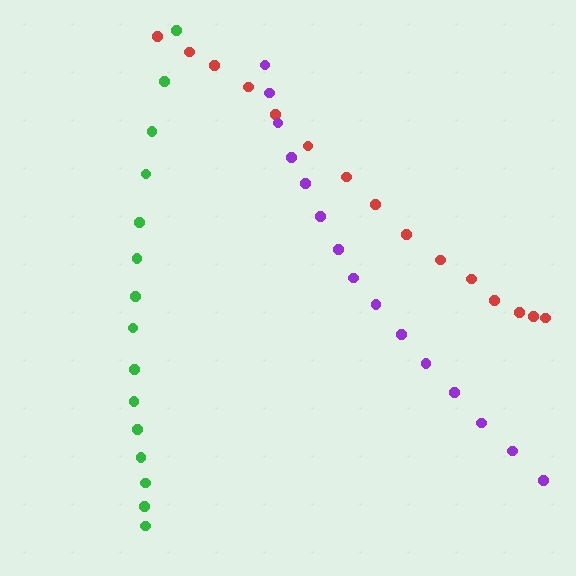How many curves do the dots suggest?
There are 3 distinct paths.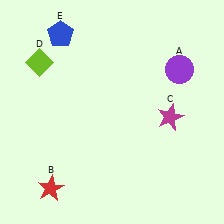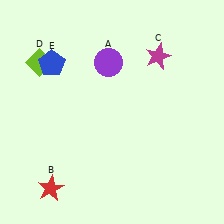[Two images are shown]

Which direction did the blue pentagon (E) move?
The blue pentagon (E) moved down.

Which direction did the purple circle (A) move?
The purple circle (A) moved left.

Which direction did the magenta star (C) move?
The magenta star (C) moved up.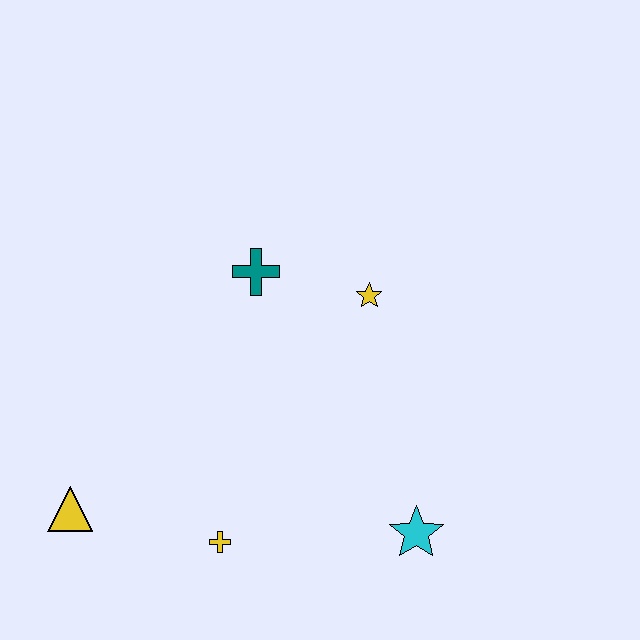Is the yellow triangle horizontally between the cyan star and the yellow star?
No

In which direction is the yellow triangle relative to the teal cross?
The yellow triangle is below the teal cross.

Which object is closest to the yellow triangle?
The yellow cross is closest to the yellow triangle.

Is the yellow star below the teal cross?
Yes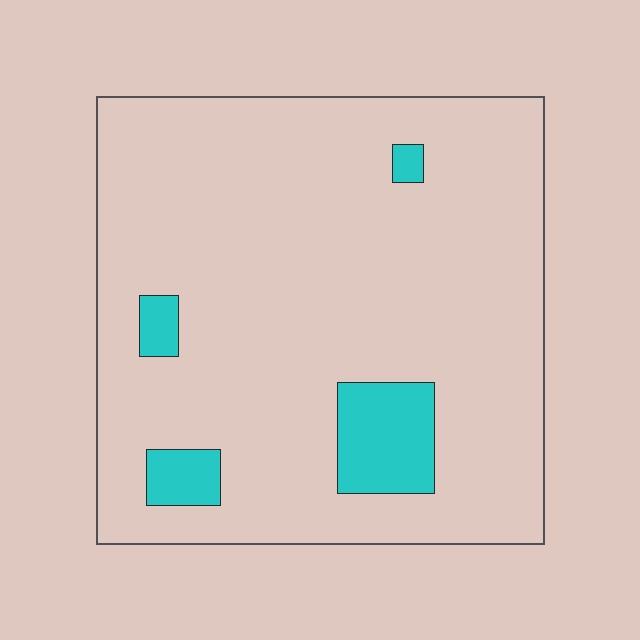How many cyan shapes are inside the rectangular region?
4.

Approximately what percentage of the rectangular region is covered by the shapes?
Approximately 10%.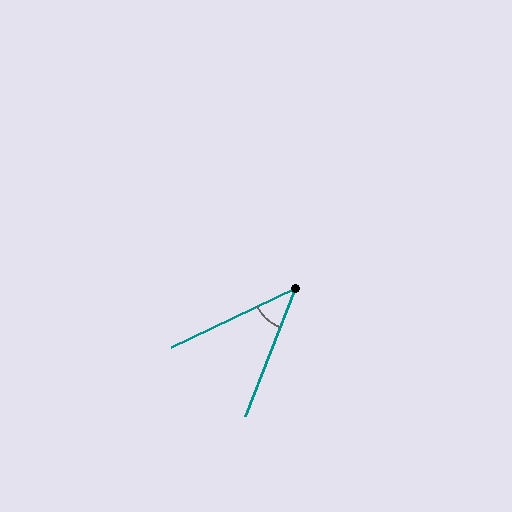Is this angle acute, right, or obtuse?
It is acute.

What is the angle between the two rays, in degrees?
Approximately 43 degrees.